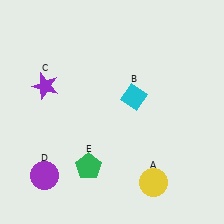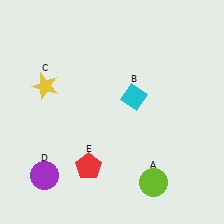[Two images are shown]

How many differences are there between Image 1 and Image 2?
There are 3 differences between the two images.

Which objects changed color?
A changed from yellow to lime. C changed from purple to yellow. E changed from green to red.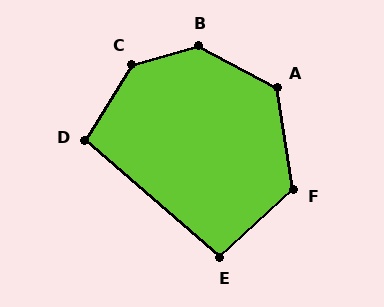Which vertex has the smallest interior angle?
E, at approximately 96 degrees.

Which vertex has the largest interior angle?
C, at approximately 137 degrees.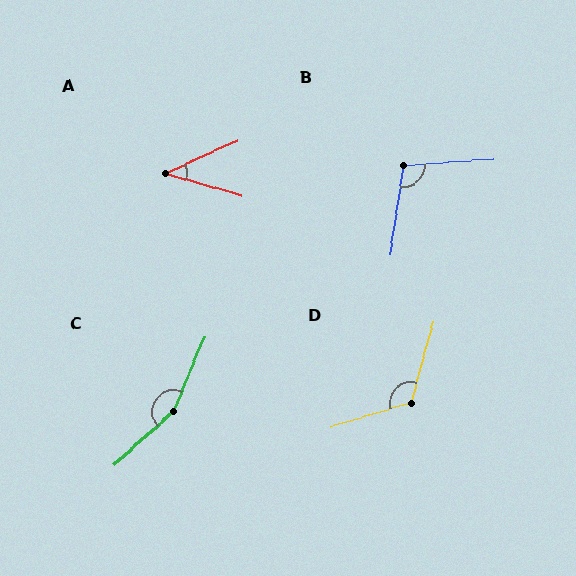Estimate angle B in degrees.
Approximately 102 degrees.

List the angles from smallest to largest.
A (41°), B (102°), D (122°), C (155°).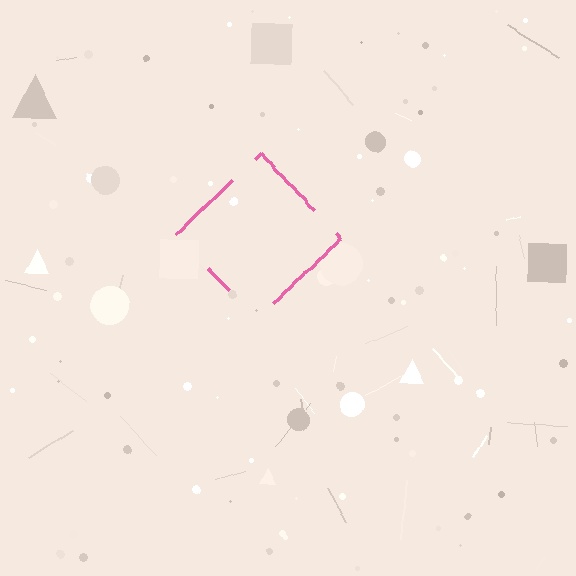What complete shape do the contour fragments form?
The contour fragments form a diamond.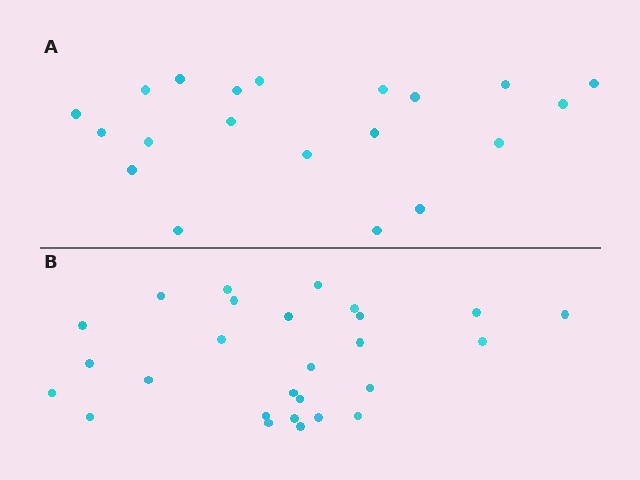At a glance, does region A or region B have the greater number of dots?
Region B (the bottom region) has more dots.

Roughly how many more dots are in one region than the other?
Region B has roughly 8 or so more dots than region A.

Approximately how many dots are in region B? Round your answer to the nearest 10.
About 30 dots. (The exact count is 27, which rounds to 30.)